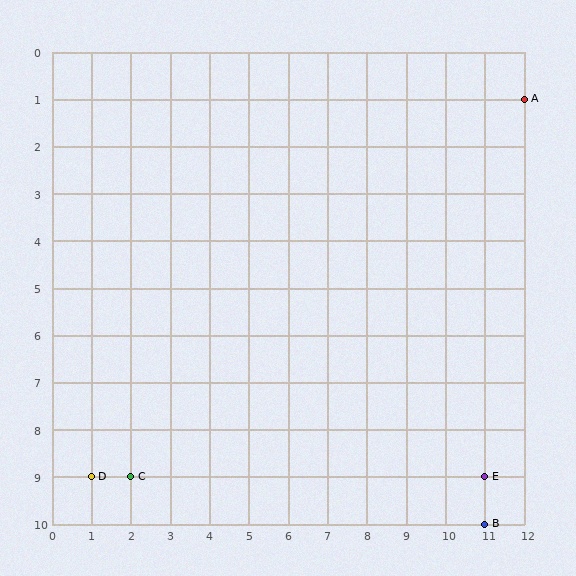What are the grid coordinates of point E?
Point E is at grid coordinates (11, 9).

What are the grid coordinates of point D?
Point D is at grid coordinates (1, 9).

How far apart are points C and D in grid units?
Points C and D are 1 column apart.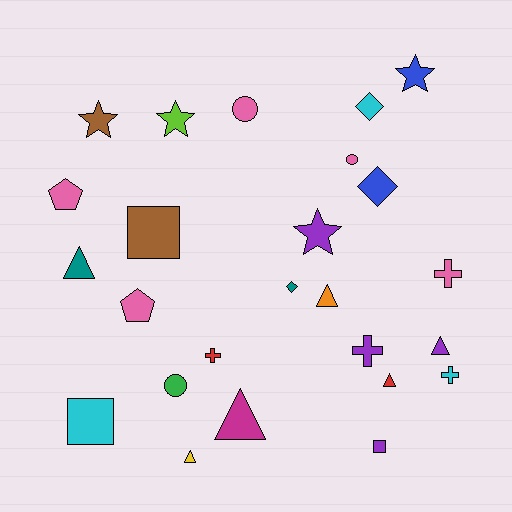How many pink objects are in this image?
There are 5 pink objects.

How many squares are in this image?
There are 3 squares.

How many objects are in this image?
There are 25 objects.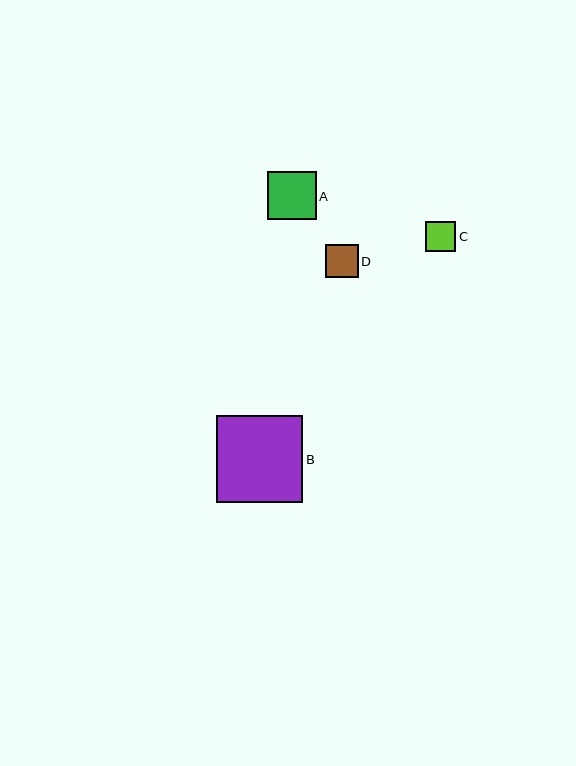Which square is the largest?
Square B is the largest with a size of approximately 87 pixels.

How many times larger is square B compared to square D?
Square B is approximately 2.6 times the size of square D.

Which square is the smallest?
Square C is the smallest with a size of approximately 30 pixels.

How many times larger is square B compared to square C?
Square B is approximately 2.9 times the size of square C.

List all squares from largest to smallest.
From largest to smallest: B, A, D, C.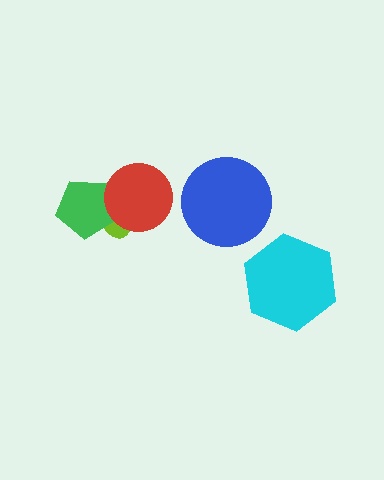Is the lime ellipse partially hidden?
Yes, it is partially covered by another shape.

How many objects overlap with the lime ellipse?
2 objects overlap with the lime ellipse.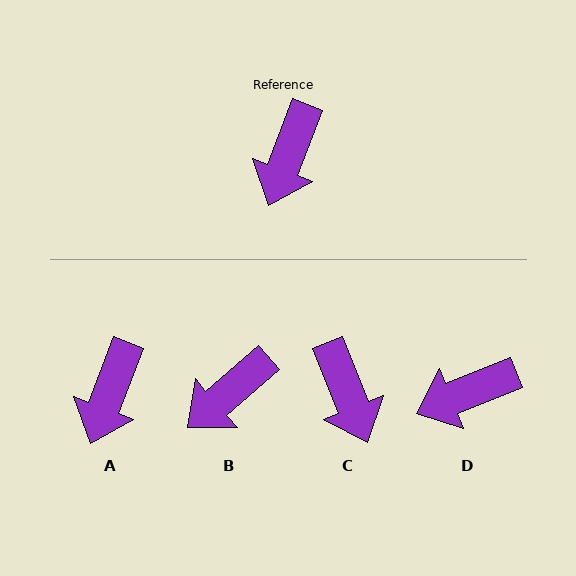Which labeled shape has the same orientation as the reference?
A.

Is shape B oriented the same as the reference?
No, it is off by about 28 degrees.